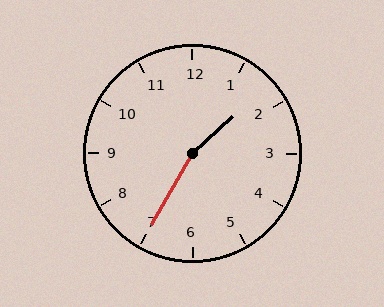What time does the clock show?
1:35.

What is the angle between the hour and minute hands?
Approximately 162 degrees.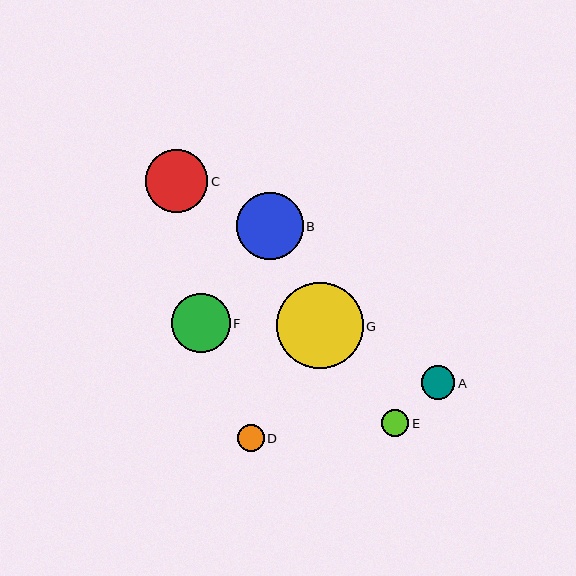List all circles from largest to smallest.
From largest to smallest: G, B, C, F, A, E, D.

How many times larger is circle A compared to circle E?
Circle A is approximately 1.2 times the size of circle E.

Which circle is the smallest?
Circle D is the smallest with a size of approximately 27 pixels.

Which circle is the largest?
Circle G is the largest with a size of approximately 87 pixels.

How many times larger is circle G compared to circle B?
Circle G is approximately 1.3 times the size of circle B.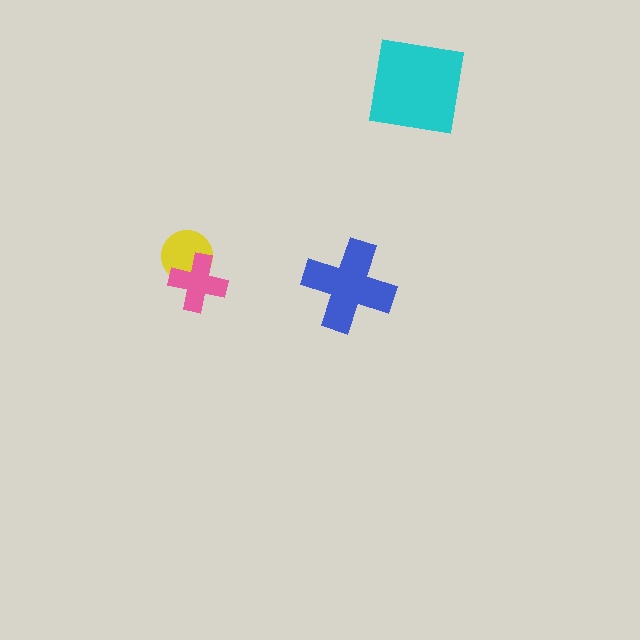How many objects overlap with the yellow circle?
1 object overlaps with the yellow circle.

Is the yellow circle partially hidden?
Yes, it is partially covered by another shape.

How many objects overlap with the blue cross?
0 objects overlap with the blue cross.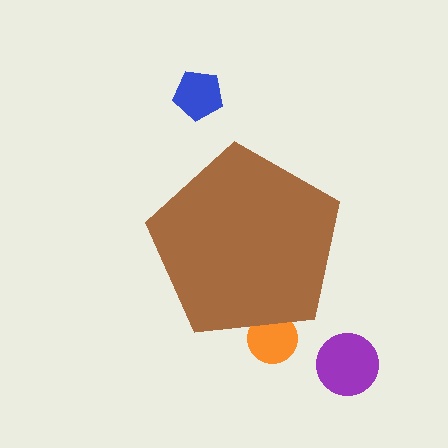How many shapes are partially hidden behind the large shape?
1 shape is partially hidden.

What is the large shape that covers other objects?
A brown pentagon.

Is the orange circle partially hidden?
Yes, the orange circle is partially hidden behind the brown pentagon.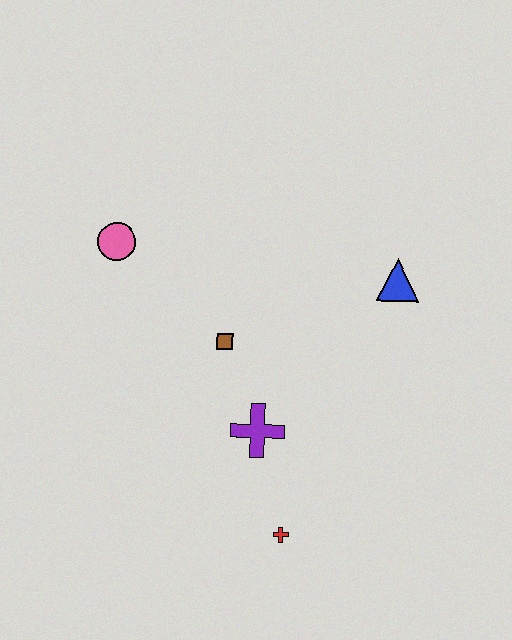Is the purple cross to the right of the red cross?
No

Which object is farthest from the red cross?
The pink circle is farthest from the red cross.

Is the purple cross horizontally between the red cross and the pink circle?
Yes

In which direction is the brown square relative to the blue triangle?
The brown square is to the left of the blue triangle.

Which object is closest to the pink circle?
The brown square is closest to the pink circle.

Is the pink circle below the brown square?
No